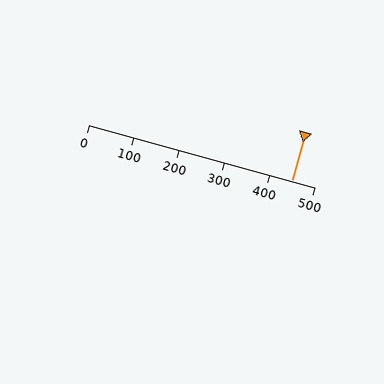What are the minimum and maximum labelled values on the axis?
The axis runs from 0 to 500.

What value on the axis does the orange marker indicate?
The marker indicates approximately 450.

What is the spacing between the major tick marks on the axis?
The major ticks are spaced 100 apart.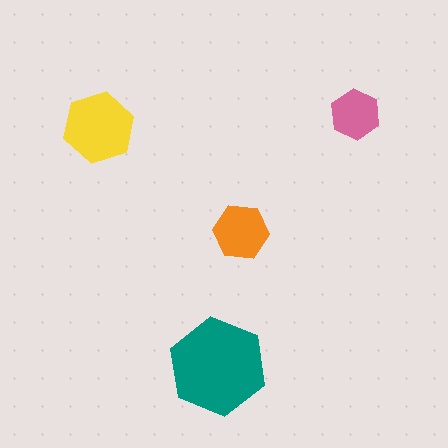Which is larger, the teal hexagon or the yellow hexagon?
The teal one.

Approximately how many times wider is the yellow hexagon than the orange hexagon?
About 1.5 times wider.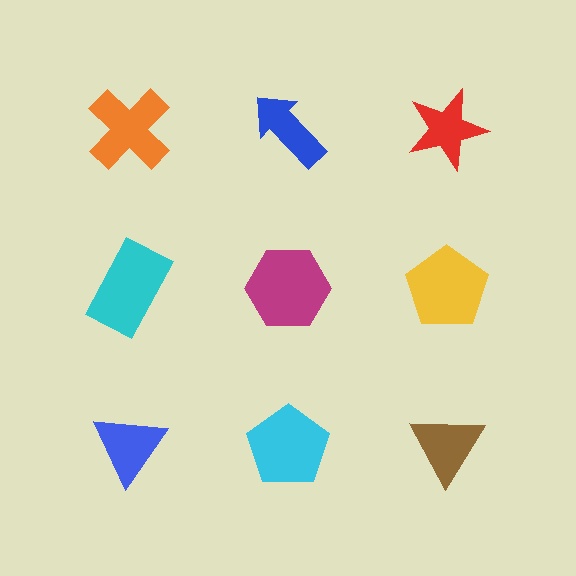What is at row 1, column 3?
A red star.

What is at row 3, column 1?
A blue triangle.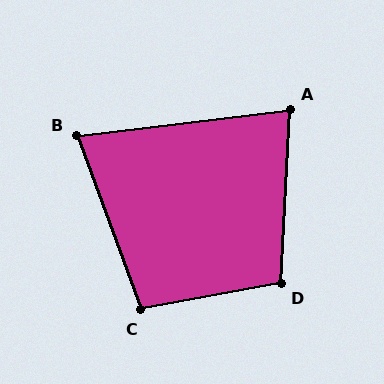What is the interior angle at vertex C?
Approximately 100 degrees (obtuse).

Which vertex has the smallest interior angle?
B, at approximately 77 degrees.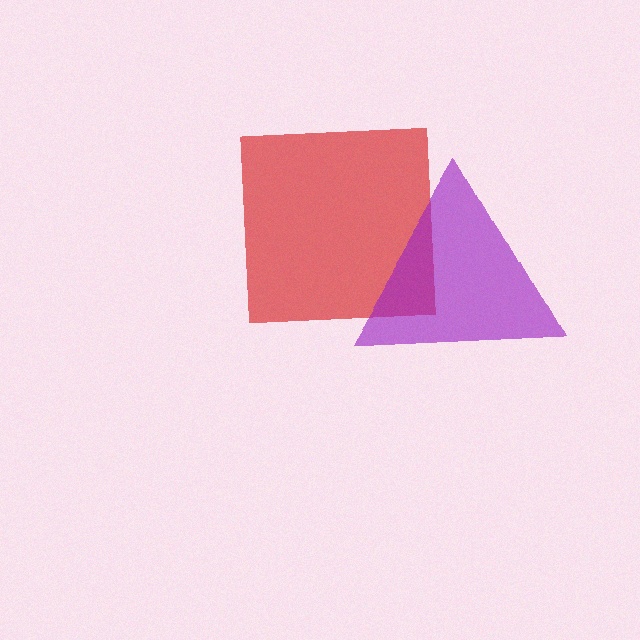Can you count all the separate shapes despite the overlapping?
Yes, there are 2 separate shapes.